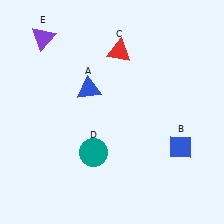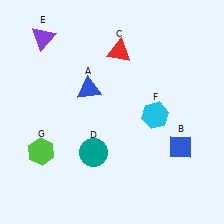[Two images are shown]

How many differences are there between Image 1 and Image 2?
There are 2 differences between the two images.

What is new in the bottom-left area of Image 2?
A lime hexagon (G) was added in the bottom-left area of Image 2.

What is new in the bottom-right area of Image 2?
A cyan hexagon (F) was added in the bottom-right area of Image 2.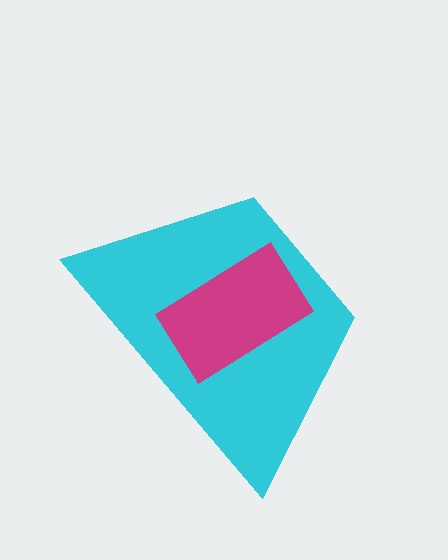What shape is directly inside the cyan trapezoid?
The magenta rectangle.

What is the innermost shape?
The magenta rectangle.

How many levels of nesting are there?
2.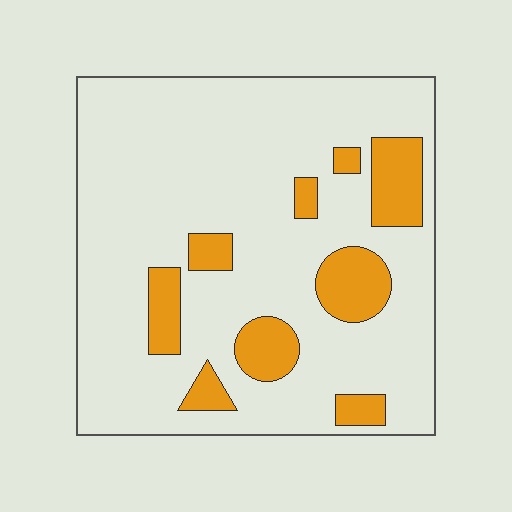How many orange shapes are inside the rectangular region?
9.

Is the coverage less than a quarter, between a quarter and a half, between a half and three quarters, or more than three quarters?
Less than a quarter.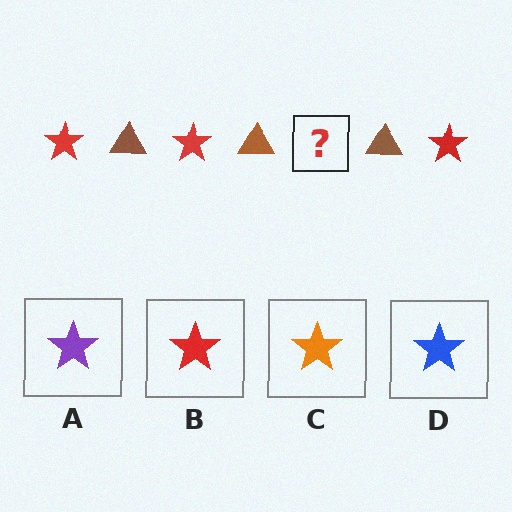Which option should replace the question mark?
Option B.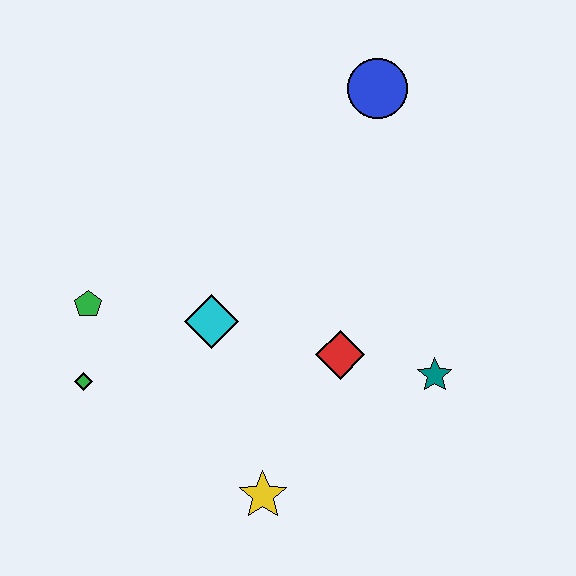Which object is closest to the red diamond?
The teal star is closest to the red diamond.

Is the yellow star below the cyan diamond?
Yes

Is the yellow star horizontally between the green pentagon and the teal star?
Yes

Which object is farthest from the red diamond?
The blue circle is farthest from the red diamond.